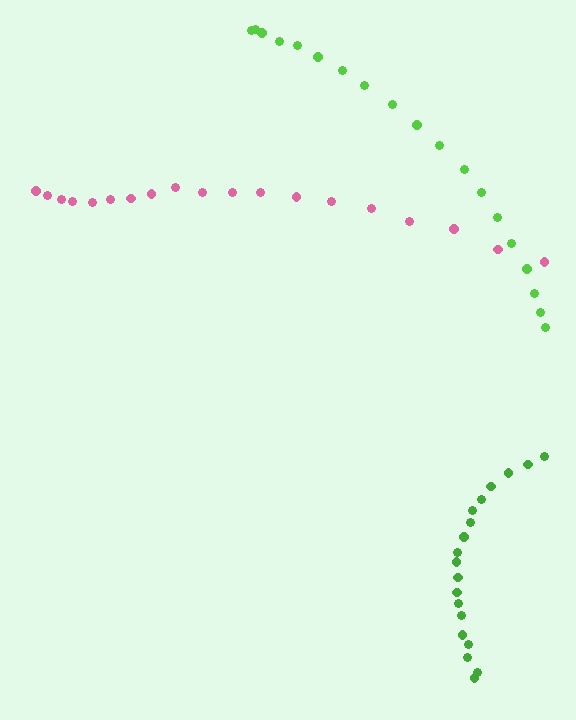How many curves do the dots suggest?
There are 3 distinct paths.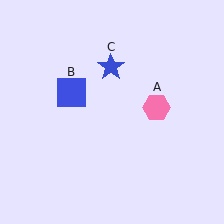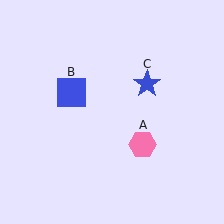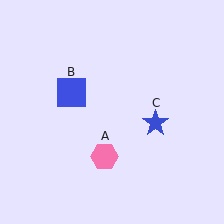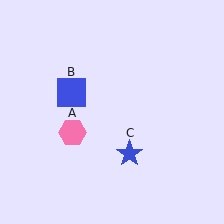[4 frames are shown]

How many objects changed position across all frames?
2 objects changed position: pink hexagon (object A), blue star (object C).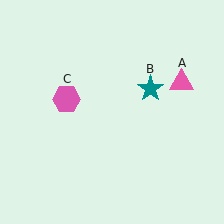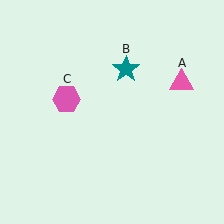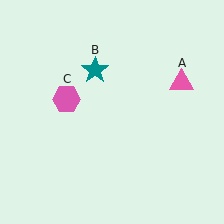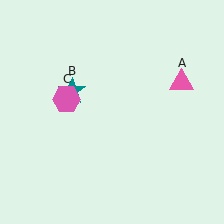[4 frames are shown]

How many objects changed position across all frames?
1 object changed position: teal star (object B).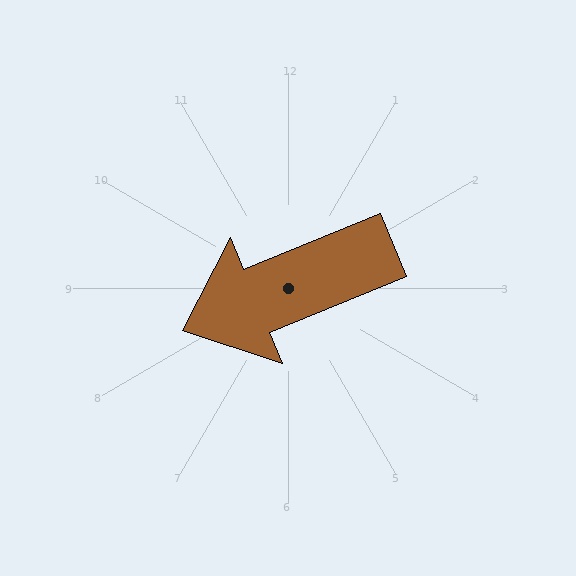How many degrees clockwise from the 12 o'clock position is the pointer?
Approximately 248 degrees.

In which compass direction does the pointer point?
West.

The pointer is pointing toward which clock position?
Roughly 8 o'clock.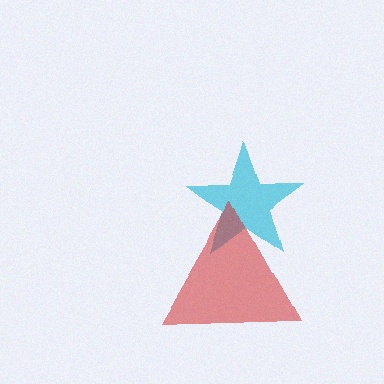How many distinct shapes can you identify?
There are 2 distinct shapes: a cyan star, a red triangle.